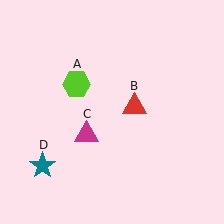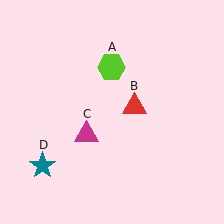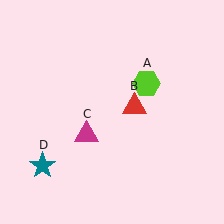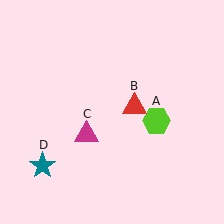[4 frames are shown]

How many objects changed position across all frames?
1 object changed position: lime hexagon (object A).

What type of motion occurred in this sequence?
The lime hexagon (object A) rotated clockwise around the center of the scene.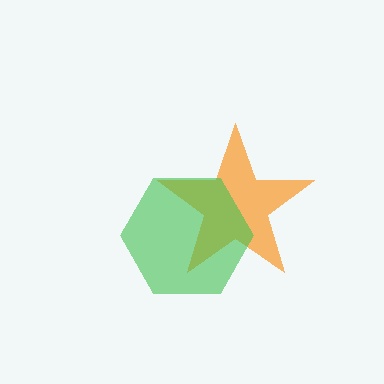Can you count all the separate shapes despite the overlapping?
Yes, there are 2 separate shapes.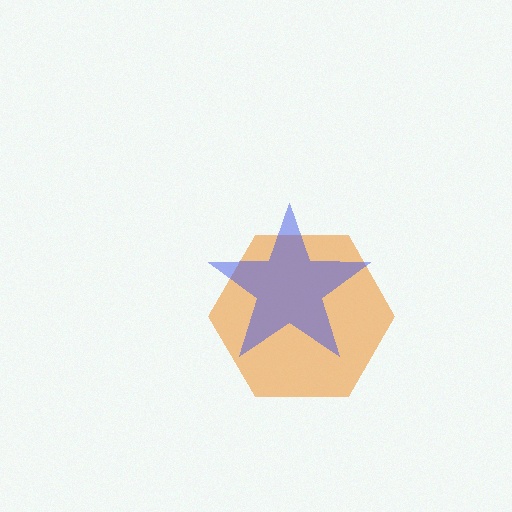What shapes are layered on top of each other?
The layered shapes are: an orange hexagon, a blue star.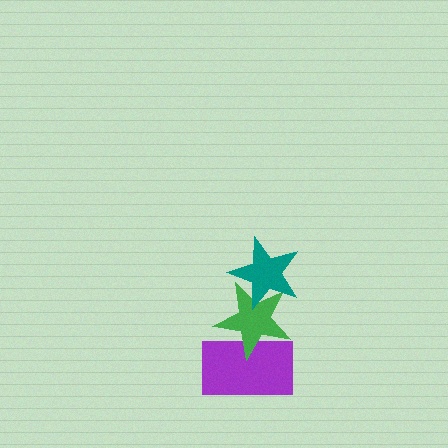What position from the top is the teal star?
The teal star is 1st from the top.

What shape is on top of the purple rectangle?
The green star is on top of the purple rectangle.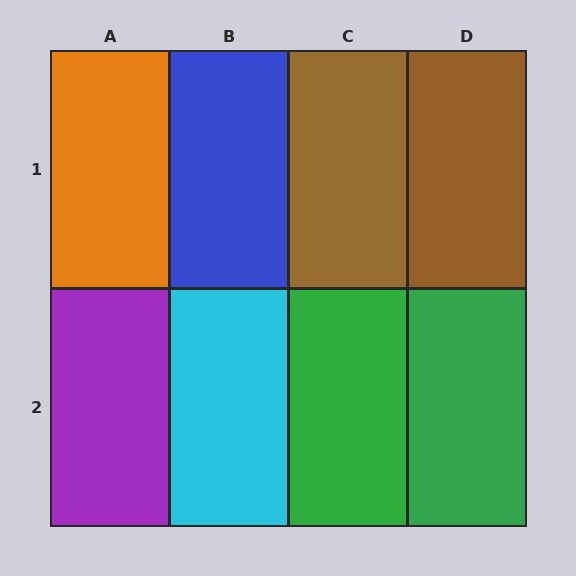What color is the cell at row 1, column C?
Brown.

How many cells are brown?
2 cells are brown.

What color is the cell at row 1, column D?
Brown.